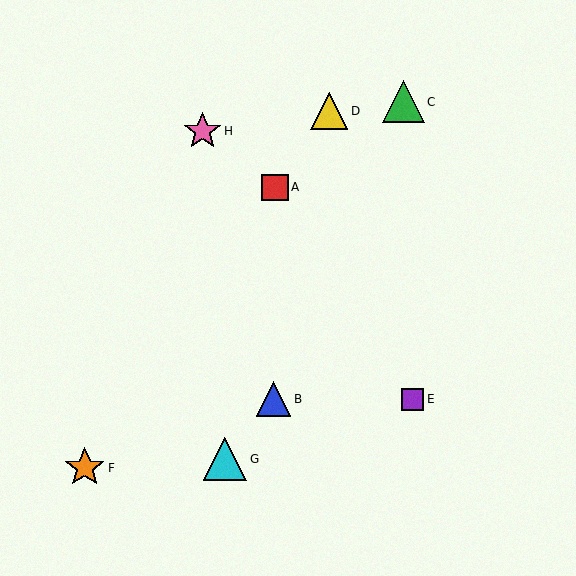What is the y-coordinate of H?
Object H is at y≈131.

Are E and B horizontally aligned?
Yes, both are at y≈399.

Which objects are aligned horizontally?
Objects B, E are aligned horizontally.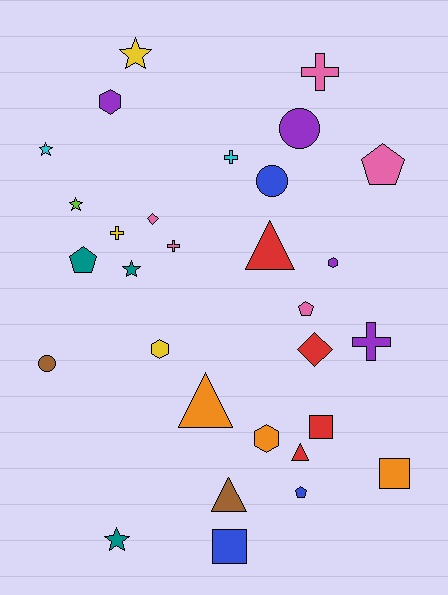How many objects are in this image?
There are 30 objects.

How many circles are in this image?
There are 3 circles.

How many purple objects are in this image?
There are 4 purple objects.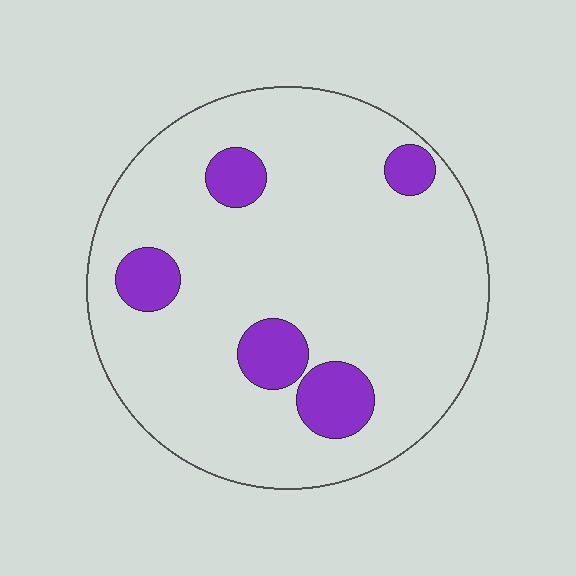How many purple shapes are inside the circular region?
5.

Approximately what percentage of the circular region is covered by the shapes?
Approximately 15%.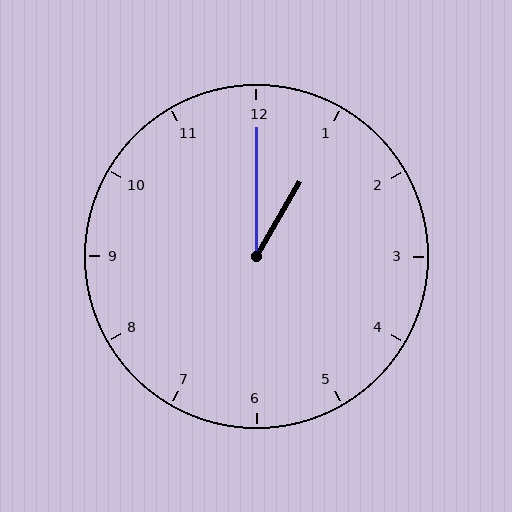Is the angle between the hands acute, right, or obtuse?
It is acute.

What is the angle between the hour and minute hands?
Approximately 30 degrees.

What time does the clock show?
1:00.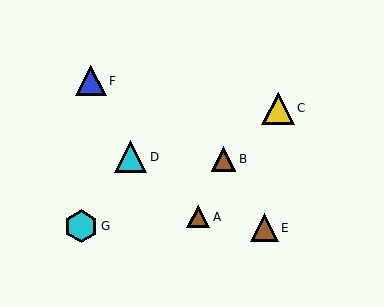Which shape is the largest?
The cyan hexagon (labeled G) is the largest.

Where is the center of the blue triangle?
The center of the blue triangle is at (91, 81).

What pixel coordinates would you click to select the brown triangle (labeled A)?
Click at (198, 217) to select the brown triangle A.